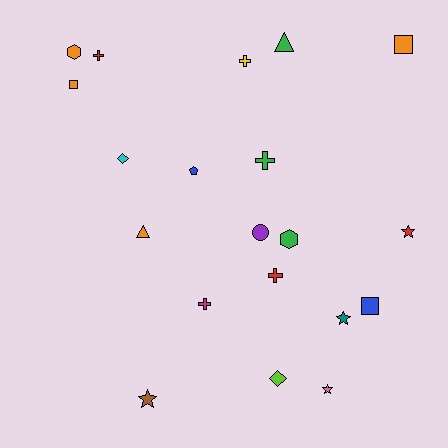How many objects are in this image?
There are 20 objects.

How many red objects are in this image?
There are 3 red objects.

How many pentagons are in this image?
There is 1 pentagon.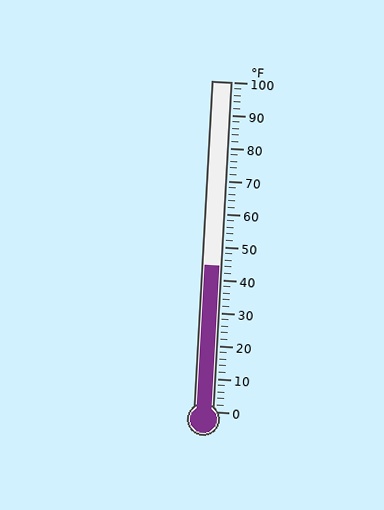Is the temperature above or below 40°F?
The temperature is above 40°F.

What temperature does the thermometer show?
The thermometer shows approximately 44°F.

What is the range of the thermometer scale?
The thermometer scale ranges from 0°F to 100°F.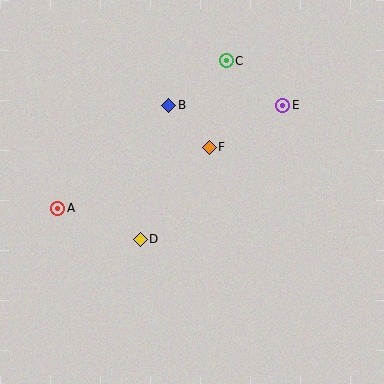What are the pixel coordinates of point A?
Point A is at (58, 209).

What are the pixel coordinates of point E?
Point E is at (283, 105).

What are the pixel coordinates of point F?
Point F is at (209, 147).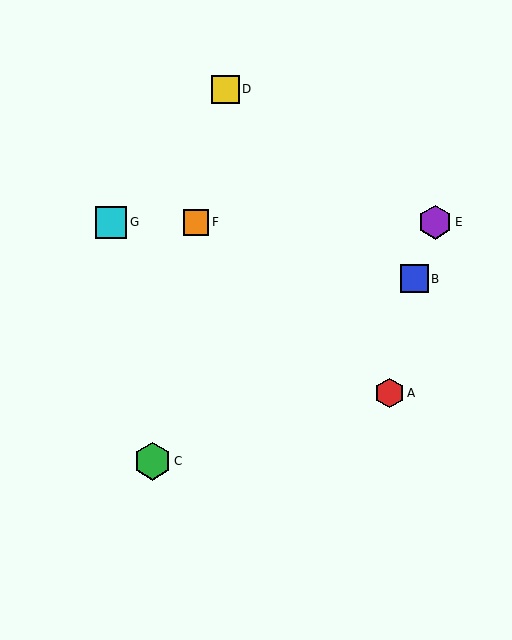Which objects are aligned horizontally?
Objects E, F, G are aligned horizontally.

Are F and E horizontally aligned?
Yes, both are at y≈222.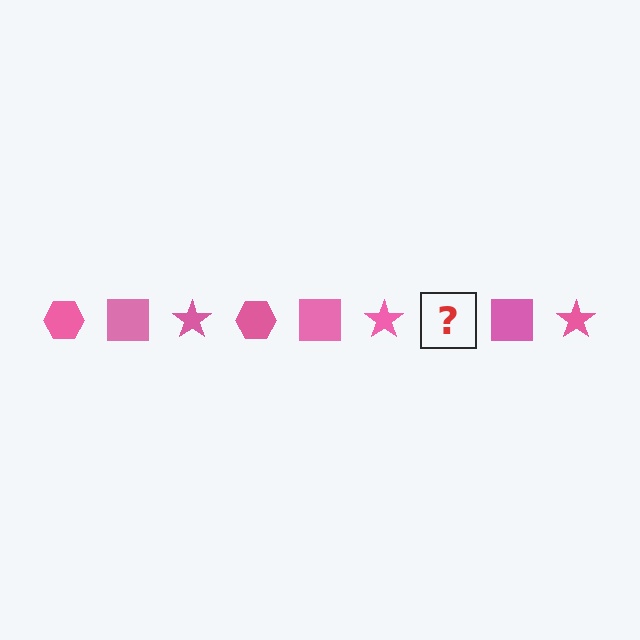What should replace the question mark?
The question mark should be replaced with a pink hexagon.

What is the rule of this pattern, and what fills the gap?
The rule is that the pattern cycles through hexagon, square, star shapes in pink. The gap should be filled with a pink hexagon.